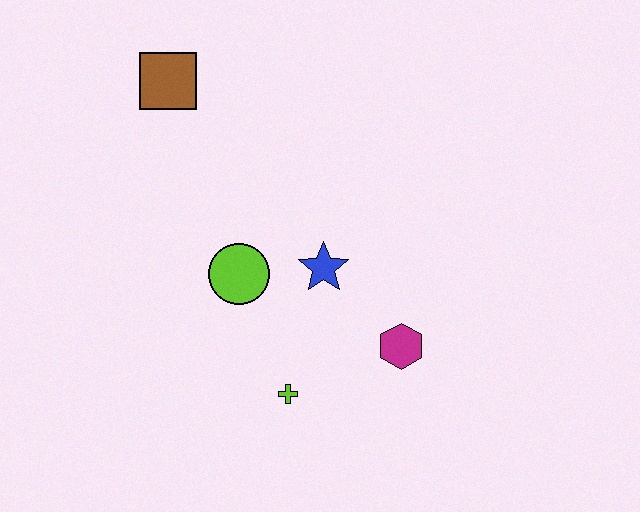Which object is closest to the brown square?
The lime circle is closest to the brown square.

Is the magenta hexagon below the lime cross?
No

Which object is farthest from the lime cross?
The brown square is farthest from the lime cross.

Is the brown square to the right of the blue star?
No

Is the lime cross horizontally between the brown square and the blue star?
Yes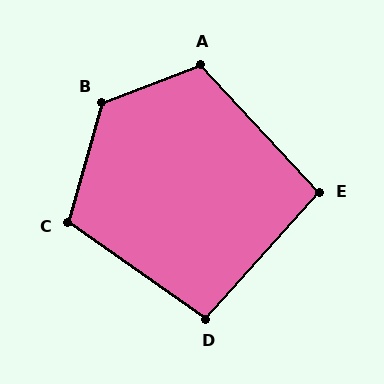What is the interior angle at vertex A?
Approximately 112 degrees (obtuse).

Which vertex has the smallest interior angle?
E, at approximately 95 degrees.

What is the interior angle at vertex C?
Approximately 110 degrees (obtuse).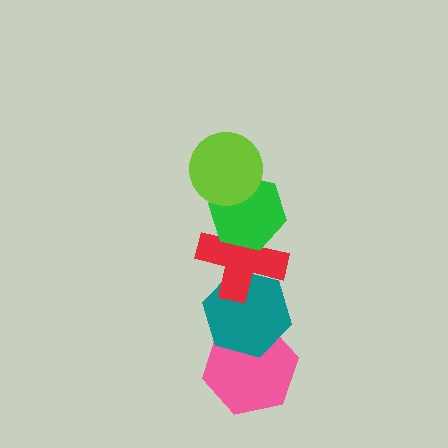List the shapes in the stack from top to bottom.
From top to bottom: the lime circle, the green hexagon, the red cross, the teal hexagon, the pink hexagon.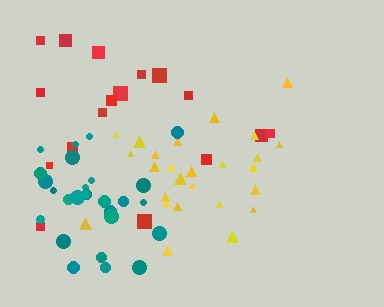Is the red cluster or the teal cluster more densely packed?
Teal.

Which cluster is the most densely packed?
Teal.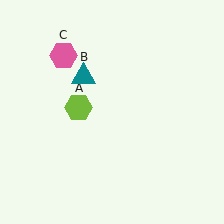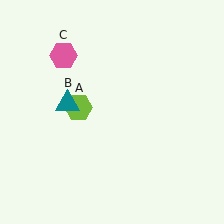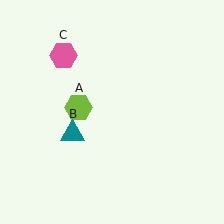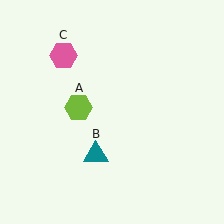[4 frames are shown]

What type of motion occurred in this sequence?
The teal triangle (object B) rotated counterclockwise around the center of the scene.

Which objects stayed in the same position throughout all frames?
Lime hexagon (object A) and pink hexagon (object C) remained stationary.